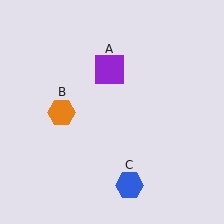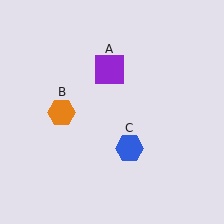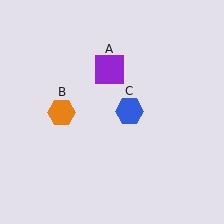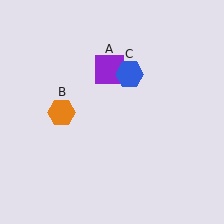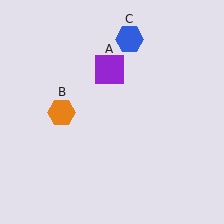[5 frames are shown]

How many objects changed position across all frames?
1 object changed position: blue hexagon (object C).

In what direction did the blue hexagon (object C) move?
The blue hexagon (object C) moved up.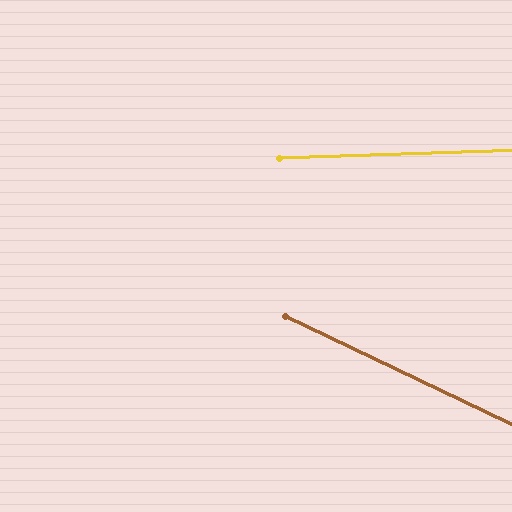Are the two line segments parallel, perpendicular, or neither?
Neither parallel nor perpendicular — they differ by about 27°.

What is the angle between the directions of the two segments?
Approximately 27 degrees.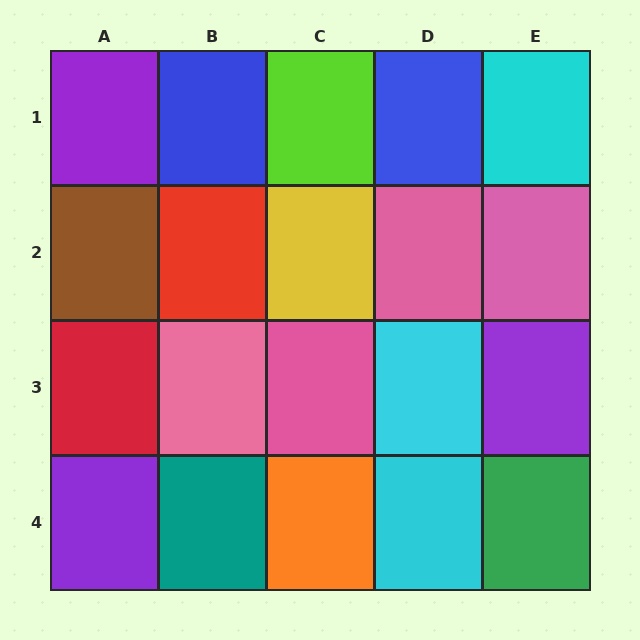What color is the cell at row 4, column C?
Orange.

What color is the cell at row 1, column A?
Purple.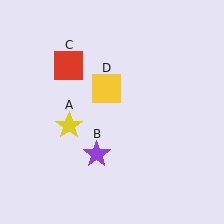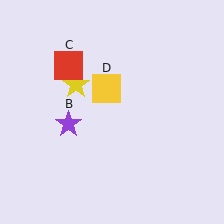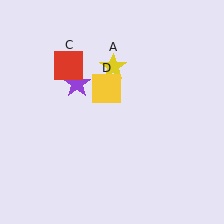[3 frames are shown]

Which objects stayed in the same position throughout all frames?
Red square (object C) and yellow square (object D) remained stationary.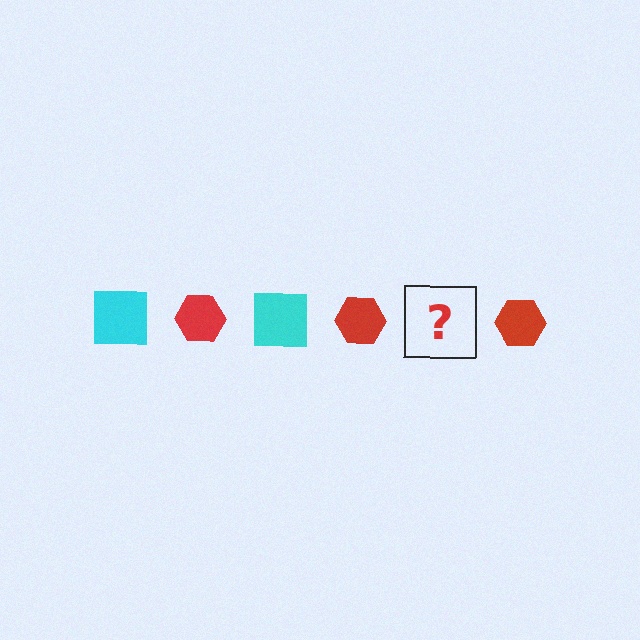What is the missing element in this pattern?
The missing element is a cyan square.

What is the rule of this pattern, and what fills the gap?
The rule is that the pattern alternates between cyan square and red hexagon. The gap should be filled with a cyan square.